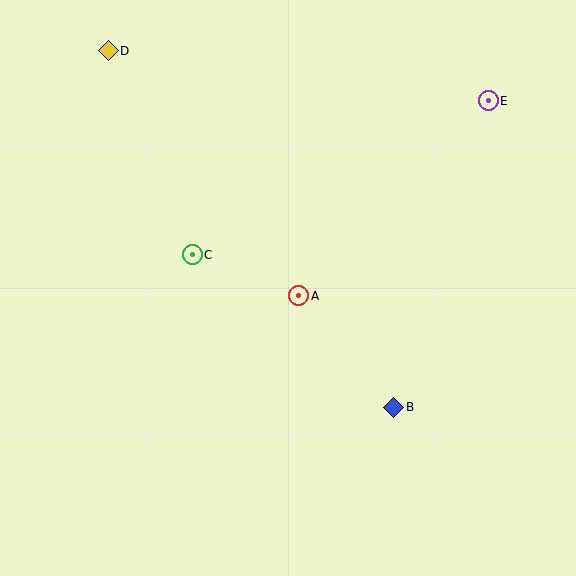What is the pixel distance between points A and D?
The distance between A and D is 310 pixels.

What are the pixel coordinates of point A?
Point A is at (299, 296).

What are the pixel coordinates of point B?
Point B is at (394, 407).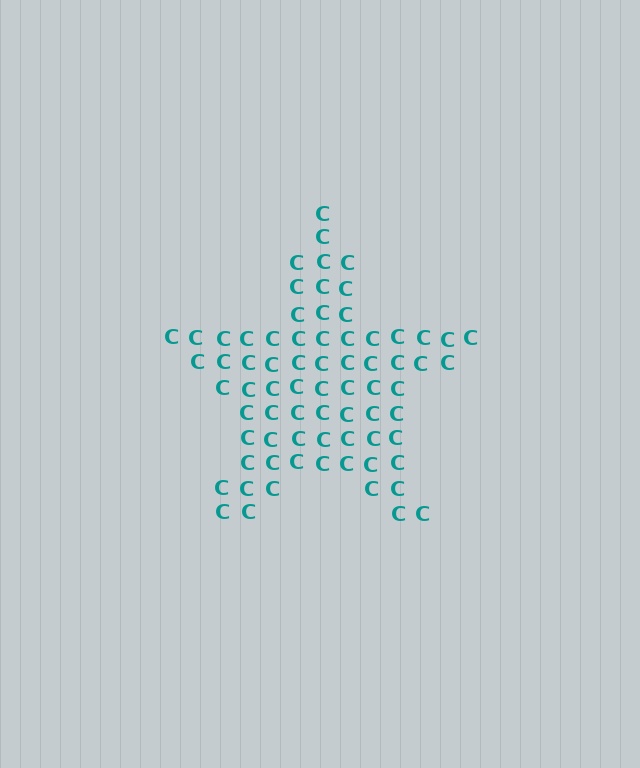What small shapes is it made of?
It is made of small letter C's.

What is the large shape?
The large shape is a star.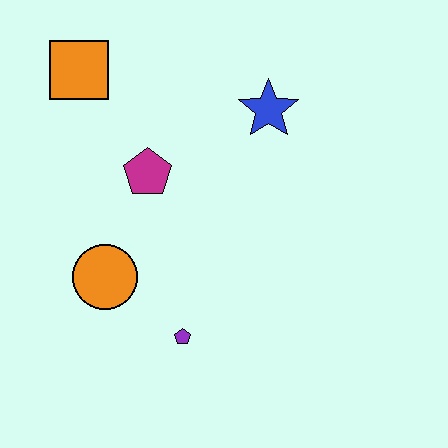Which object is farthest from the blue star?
The purple pentagon is farthest from the blue star.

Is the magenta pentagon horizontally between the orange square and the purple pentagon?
Yes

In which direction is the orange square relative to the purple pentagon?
The orange square is above the purple pentagon.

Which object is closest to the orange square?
The magenta pentagon is closest to the orange square.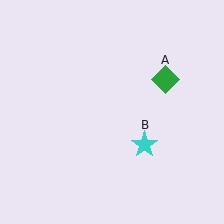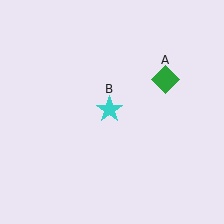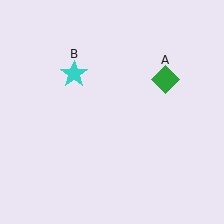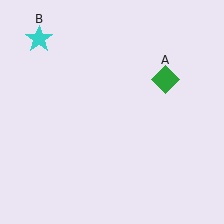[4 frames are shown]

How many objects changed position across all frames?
1 object changed position: cyan star (object B).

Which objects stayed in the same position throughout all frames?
Green diamond (object A) remained stationary.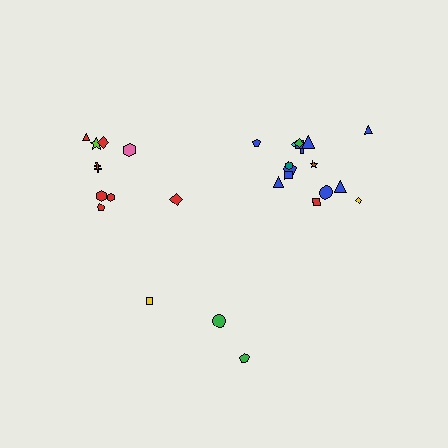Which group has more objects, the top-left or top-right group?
The top-right group.